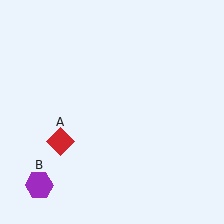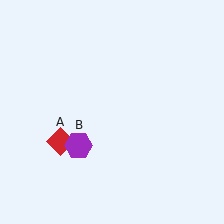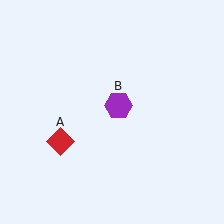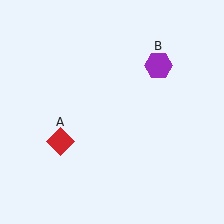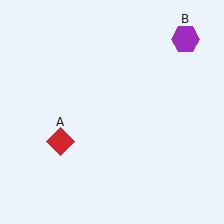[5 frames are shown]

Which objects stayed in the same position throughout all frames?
Red diamond (object A) remained stationary.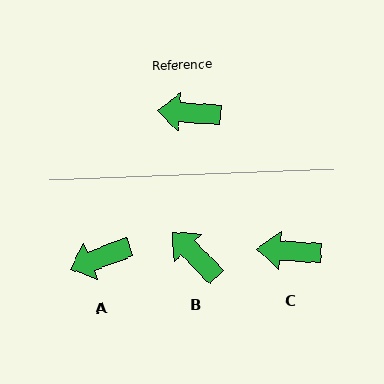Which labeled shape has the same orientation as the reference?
C.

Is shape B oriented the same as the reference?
No, it is off by about 41 degrees.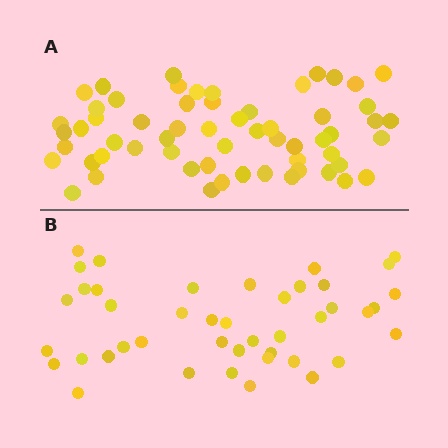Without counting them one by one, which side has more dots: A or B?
Region A (the top region) has more dots.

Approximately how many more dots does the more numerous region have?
Region A has approximately 15 more dots than region B.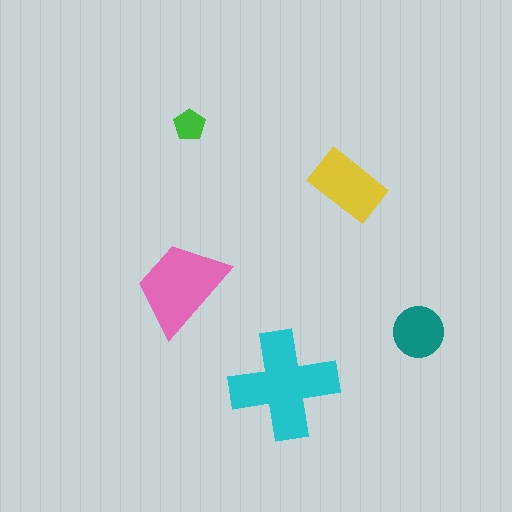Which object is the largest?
The cyan cross.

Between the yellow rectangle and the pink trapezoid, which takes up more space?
The pink trapezoid.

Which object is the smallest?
The green pentagon.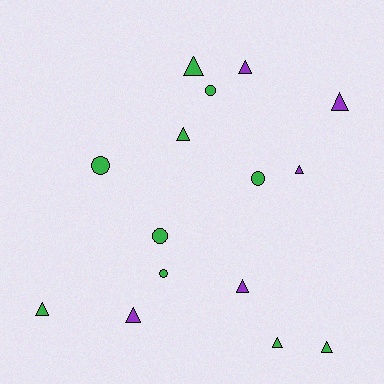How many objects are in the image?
There are 15 objects.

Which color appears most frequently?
Green, with 10 objects.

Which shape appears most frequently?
Triangle, with 10 objects.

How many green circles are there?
There are 5 green circles.